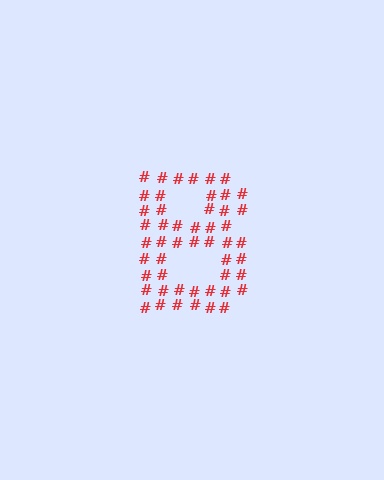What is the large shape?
The large shape is the letter B.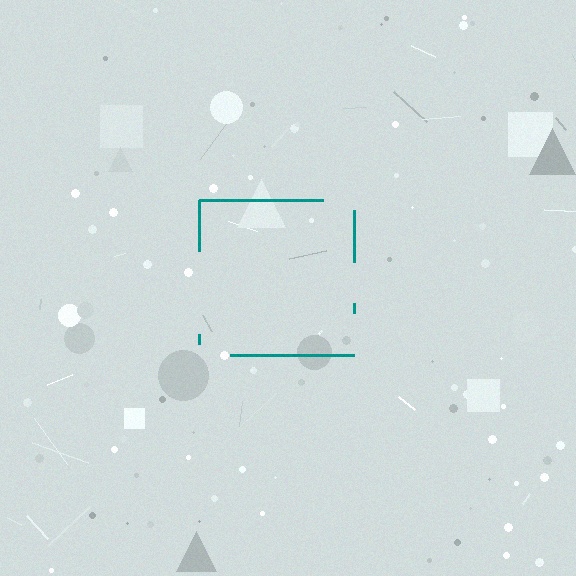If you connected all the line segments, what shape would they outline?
They would outline a square.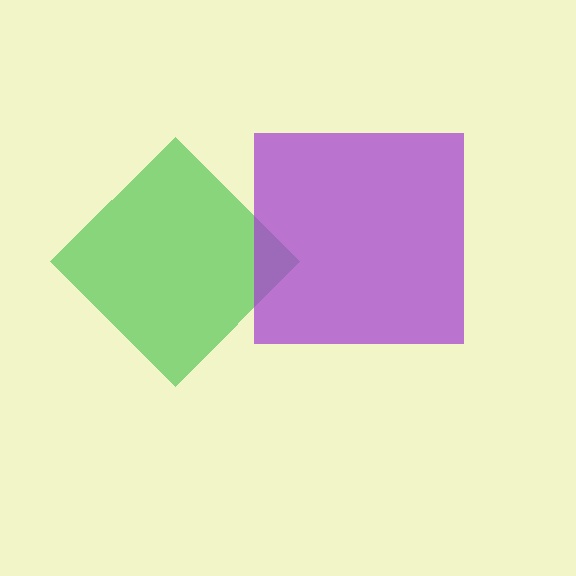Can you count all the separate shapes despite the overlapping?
Yes, there are 2 separate shapes.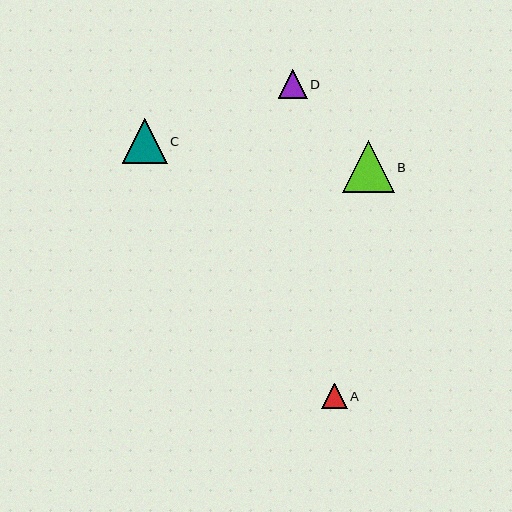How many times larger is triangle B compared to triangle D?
Triangle B is approximately 1.8 times the size of triangle D.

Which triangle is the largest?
Triangle B is the largest with a size of approximately 52 pixels.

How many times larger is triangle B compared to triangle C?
Triangle B is approximately 1.2 times the size of triangle C.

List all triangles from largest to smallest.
From largest to smallest: B, C, D, A.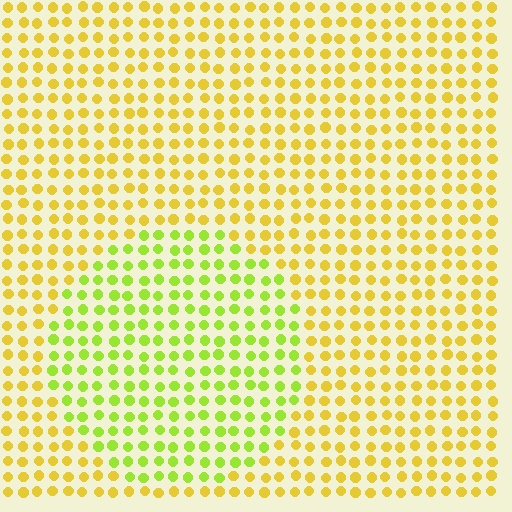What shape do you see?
I see a circle.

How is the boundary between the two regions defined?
The boundary is defined purely by a slight shift in hue (about 36 degrees). Spacing, size, and orientation are identical on both sides.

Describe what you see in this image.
The image is filled with small yellow elements in a uniform arrangement. A circle-shaped region is visible where the elements are tinted to a slightly different hue, forming a subtle color boundary.